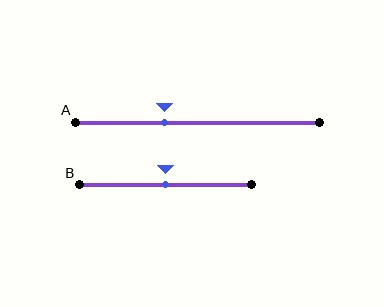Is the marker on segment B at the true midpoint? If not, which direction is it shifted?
Yes, the marker on segment B is at the true midpoint.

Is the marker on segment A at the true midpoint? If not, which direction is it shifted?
No, the marker on segment A is shifted to the left by about 13% of the segment length.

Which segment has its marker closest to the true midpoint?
Segment B has its marker closest to the true midpoint.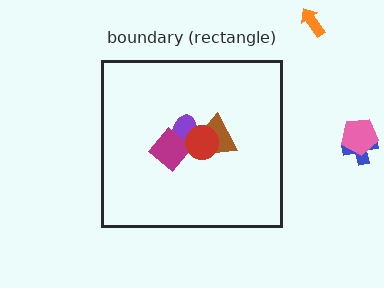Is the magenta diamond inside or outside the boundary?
Inside.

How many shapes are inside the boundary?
4 inside, 3 outside.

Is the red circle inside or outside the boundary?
Inside.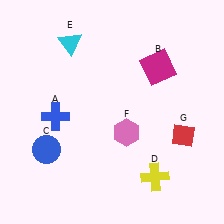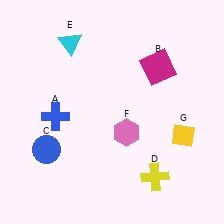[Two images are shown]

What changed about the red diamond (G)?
In Image 1, G is red. In Image 2, it changed to yellow.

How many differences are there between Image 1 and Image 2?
There is 1 difference between the two images.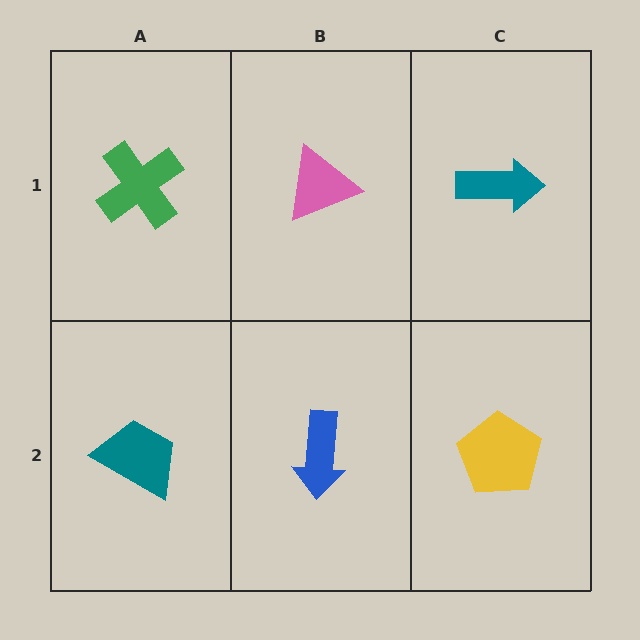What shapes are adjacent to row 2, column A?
A green cross (row 1, column A), a blue arrow (row 2, column B).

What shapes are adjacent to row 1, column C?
A yellow pentagon (row 2, column C), a pink triangle (row 1, column B).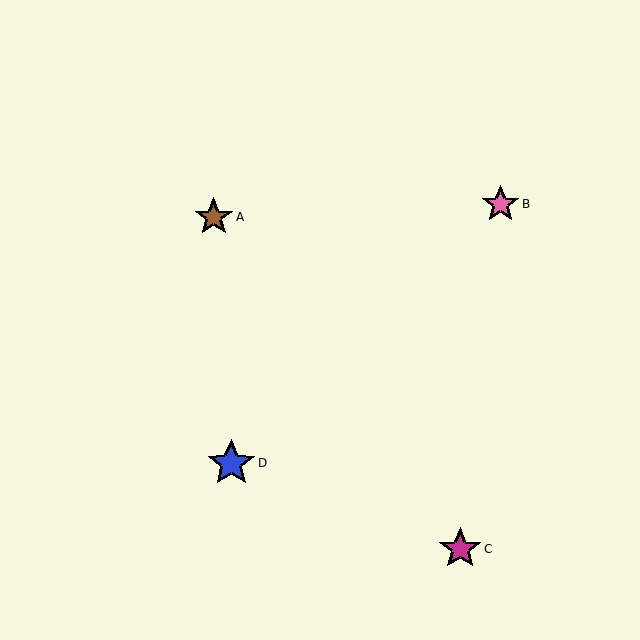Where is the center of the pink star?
The center of the pink star is at (501, 204).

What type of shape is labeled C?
Shape C is a magenta star.